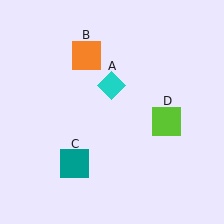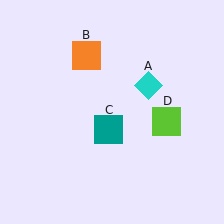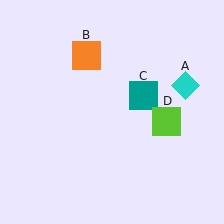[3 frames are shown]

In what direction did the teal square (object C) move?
The teal square (object C) moved up and to the right.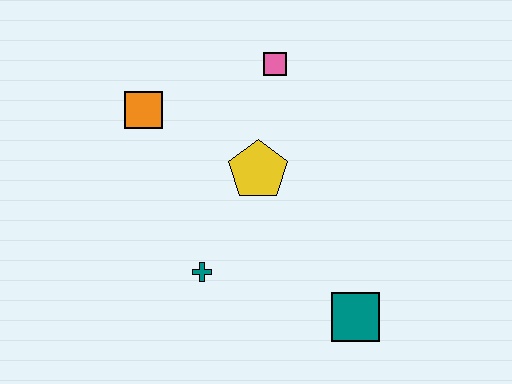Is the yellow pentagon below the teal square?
No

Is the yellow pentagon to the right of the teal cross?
Yes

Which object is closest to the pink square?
The yellow pentagon is closest to the pink square.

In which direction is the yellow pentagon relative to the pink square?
The yellow pentagon is below the pink square.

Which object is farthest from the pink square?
The teal square is farthest from the pink square.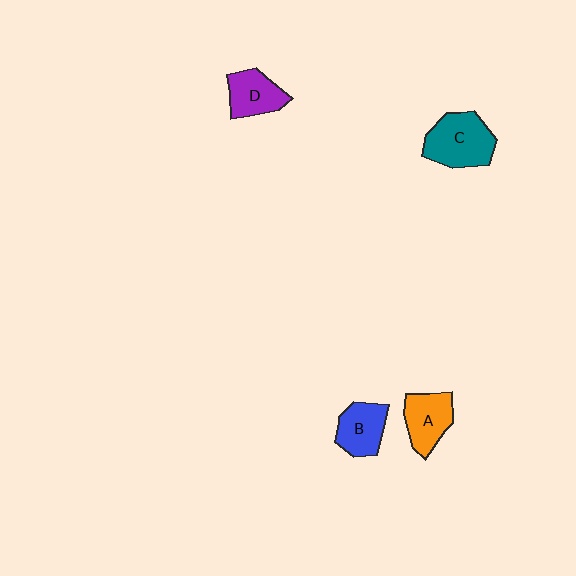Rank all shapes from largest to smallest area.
From largest to smallest: C (teal), A (orange), B (blue), D (purple).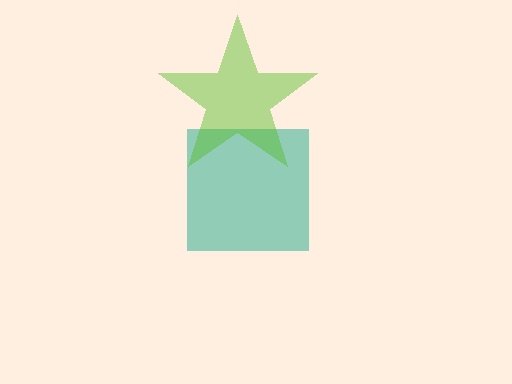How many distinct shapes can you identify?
There are 2 distinct shapes: a teal square, a lime star.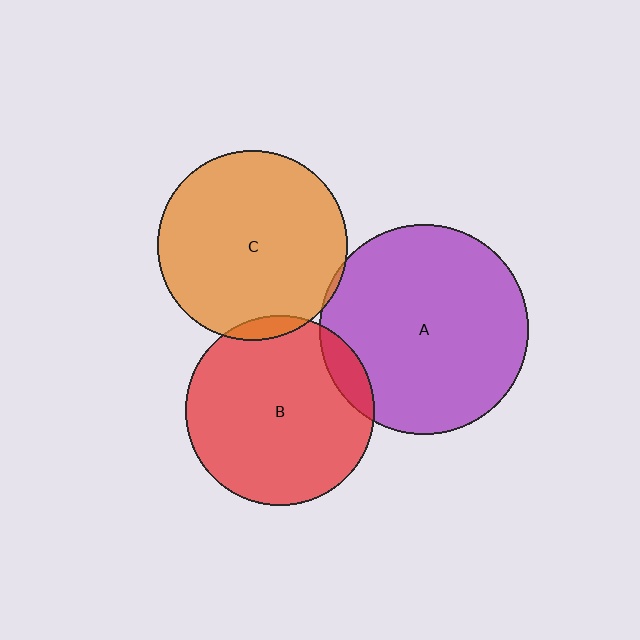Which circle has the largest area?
Circle A (purple).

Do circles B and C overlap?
Yes.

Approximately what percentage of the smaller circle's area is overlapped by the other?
Approximately 5%.